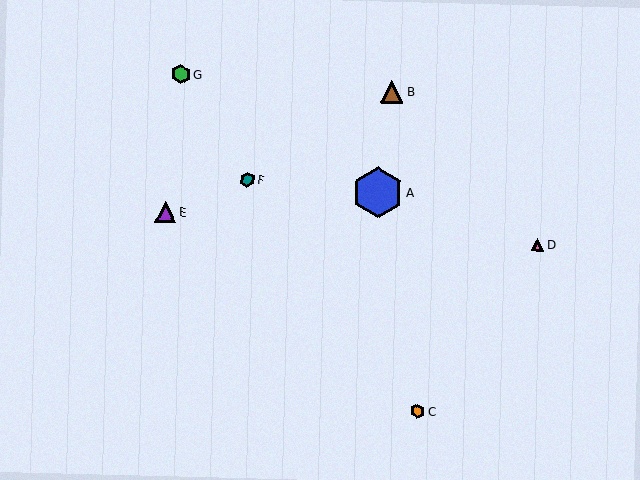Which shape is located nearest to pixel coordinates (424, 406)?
The orange hexagon (labeled C) at (417, 411) is nearest to that location.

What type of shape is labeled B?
Shape B is a brown triangle.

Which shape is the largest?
The blue hexagon (labeled A) is the largest.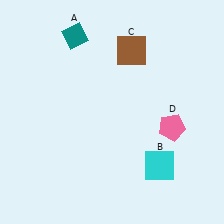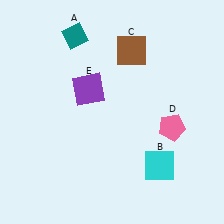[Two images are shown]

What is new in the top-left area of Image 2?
A purple square (E) was added in the top-left area of Image 2.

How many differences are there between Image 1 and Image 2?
There is 1 difference between the two images.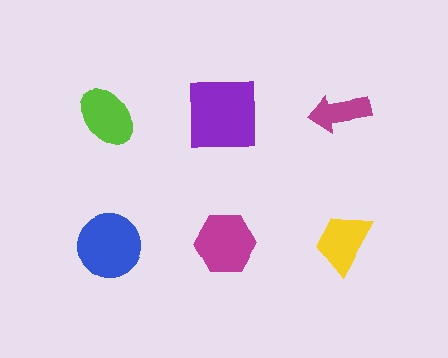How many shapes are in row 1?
3 shapes.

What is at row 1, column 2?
A purple square.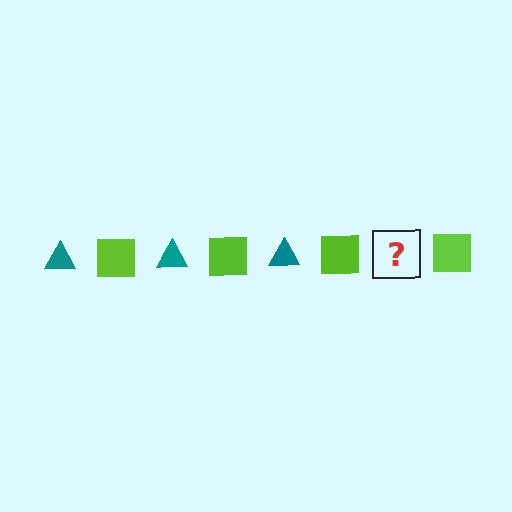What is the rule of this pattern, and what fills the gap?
The rule is that the pattern alternates between teal triangle and lime square. The gap should be filled with a teal triangle.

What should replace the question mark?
The question mark should be replaced with a teal triangle.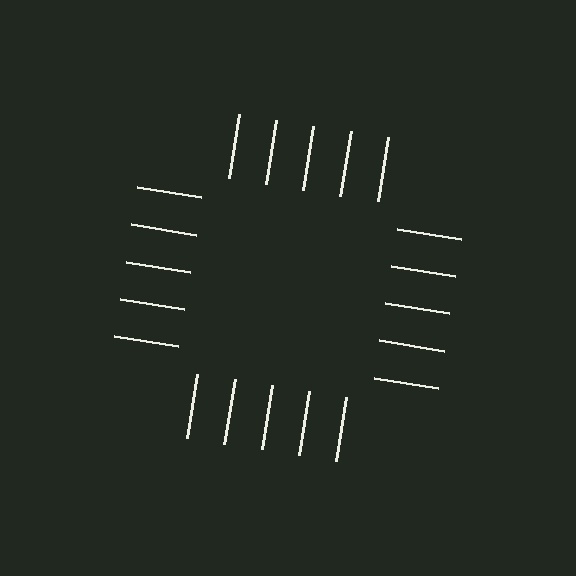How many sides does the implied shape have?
4 sides — the line-ends trace a square.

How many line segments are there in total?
20 — 5 along each of the 4 edges.